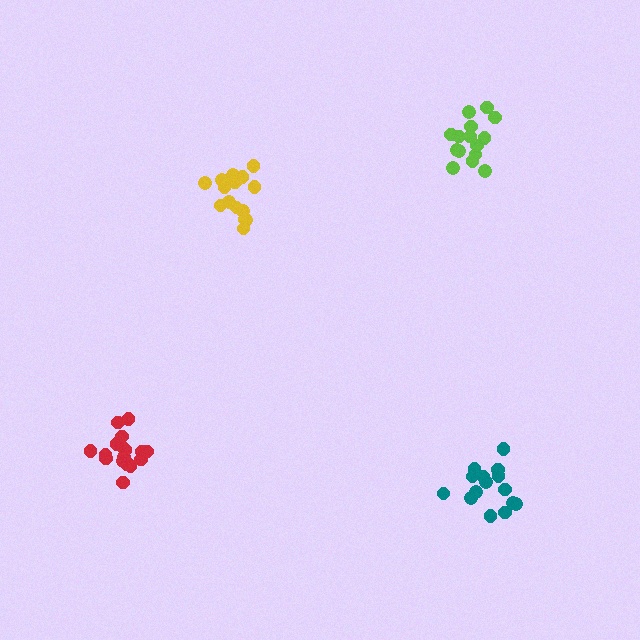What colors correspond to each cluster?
The clusters are colored: lime, yellow, teal, red.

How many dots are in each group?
Group 1: 15 dots, Group 2: 15 dots, Group 3: 16 dots, Group 4: 19 dots (65 total).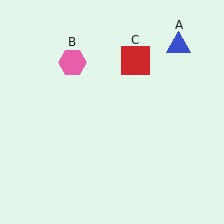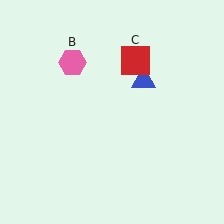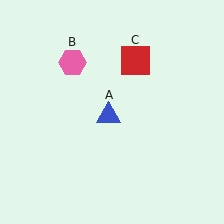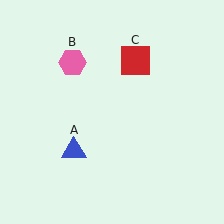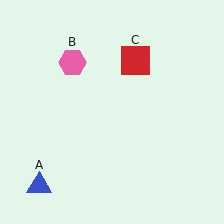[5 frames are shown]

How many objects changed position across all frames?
1 object changed position: blue triangle (object A).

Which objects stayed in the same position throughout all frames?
Pink hexagon (object B) and red square (object C) remained stationary.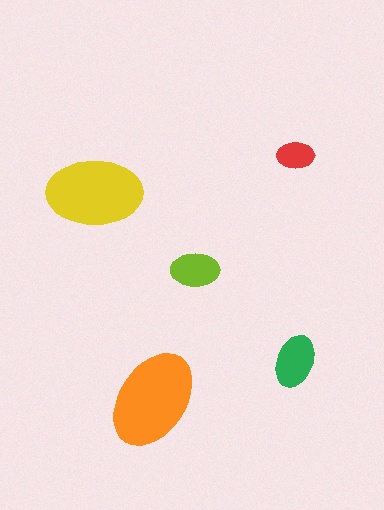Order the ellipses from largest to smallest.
the orange one, the yellow one, the green one, the lime one, the red one.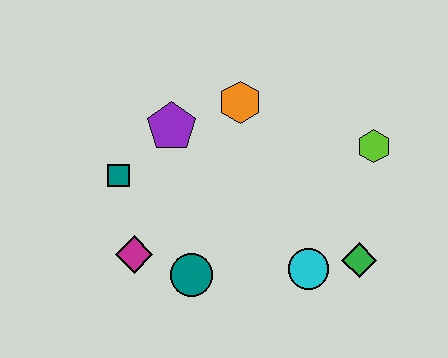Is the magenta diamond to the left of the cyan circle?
Yes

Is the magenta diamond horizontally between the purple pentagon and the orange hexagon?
No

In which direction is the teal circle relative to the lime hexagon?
The teal circle is to the left of the lime hexagon.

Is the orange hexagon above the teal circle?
Yes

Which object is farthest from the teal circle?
The lime hexagon is farthest from the teal circle.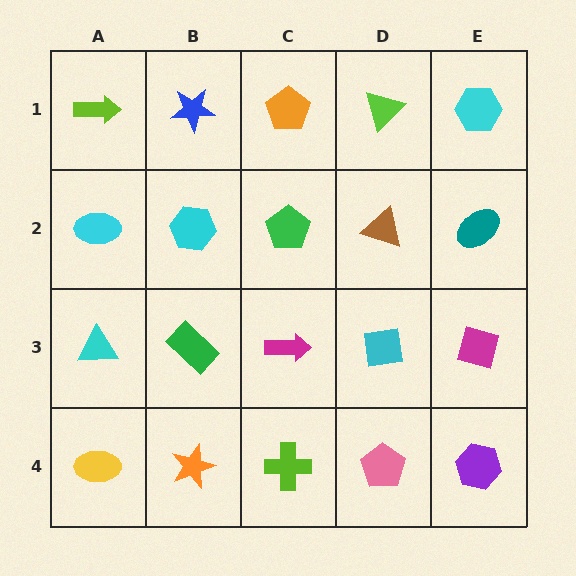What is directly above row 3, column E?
A teal ellipse.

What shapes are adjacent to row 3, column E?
A teal ellipse (row 2, column E), a purple hexagon (row 4, column E), a cyan square (row 3, column D).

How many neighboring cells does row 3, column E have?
3.